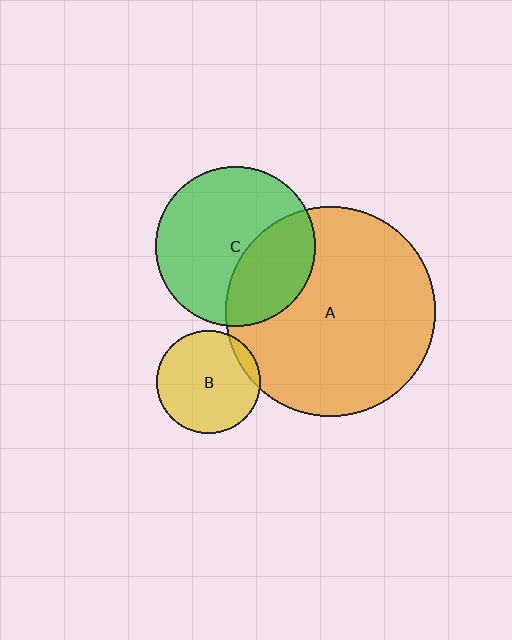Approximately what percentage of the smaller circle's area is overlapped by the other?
Approximately 35%.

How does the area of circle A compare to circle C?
Approximately 1.7 times.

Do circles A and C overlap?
Yes.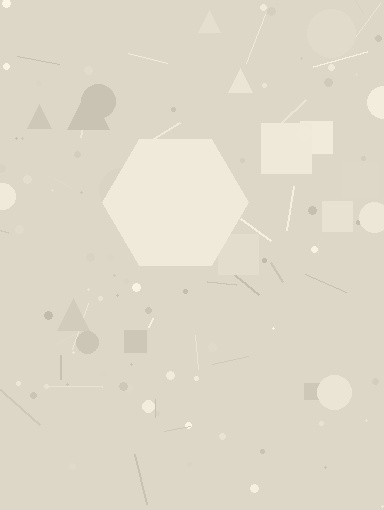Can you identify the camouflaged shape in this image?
The camouflaged shape is a hexagon.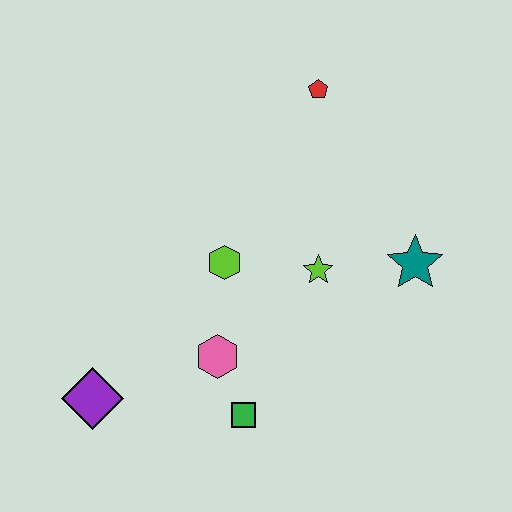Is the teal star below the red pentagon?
Yes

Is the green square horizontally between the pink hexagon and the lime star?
Yes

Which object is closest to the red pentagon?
The lime star is closest to the red pentagon.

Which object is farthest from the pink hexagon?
The red pentagon is farthest from the pink hexagon.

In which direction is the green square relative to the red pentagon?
The green square is below the red pentagon.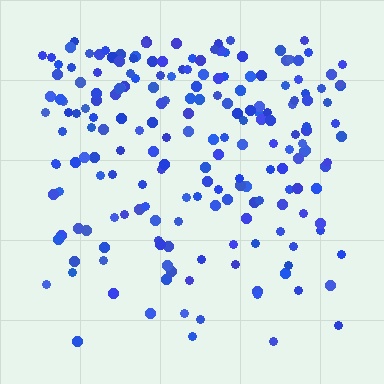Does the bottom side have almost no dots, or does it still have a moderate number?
Still a moderate number, just noticeably fewer than the top.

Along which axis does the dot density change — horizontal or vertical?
Vertical.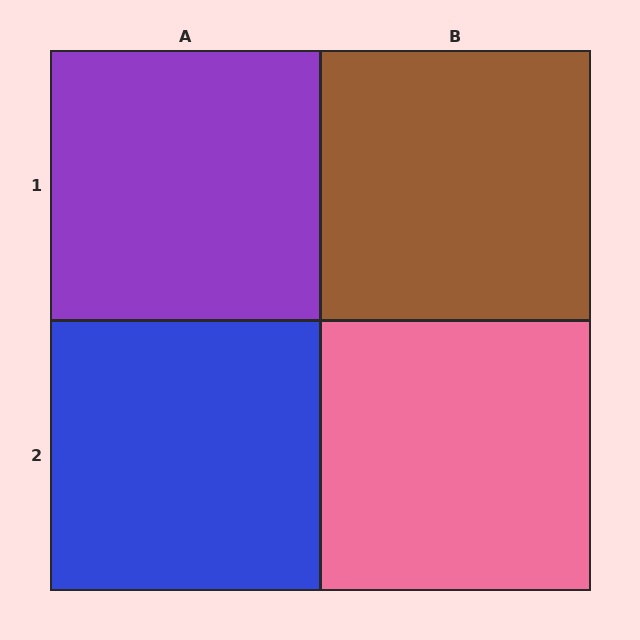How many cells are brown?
1 cell is brown.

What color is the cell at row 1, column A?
Purple.